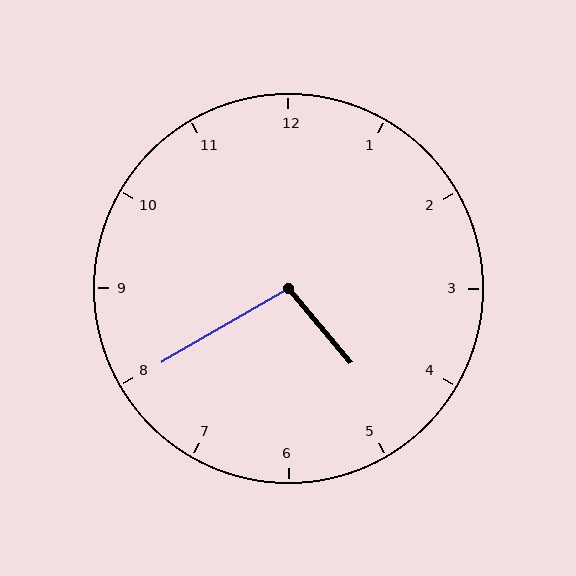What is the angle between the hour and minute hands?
Approximately 100 degrees.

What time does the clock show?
4:40.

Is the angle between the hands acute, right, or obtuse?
It is obtuse.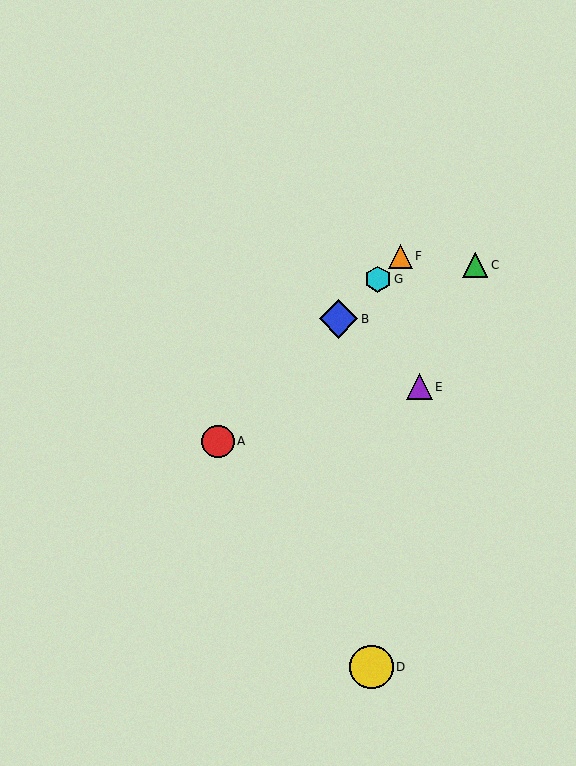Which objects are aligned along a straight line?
Objects A, B, F, G are aligned along a straight line.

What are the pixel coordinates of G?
Object G is at (378, 279).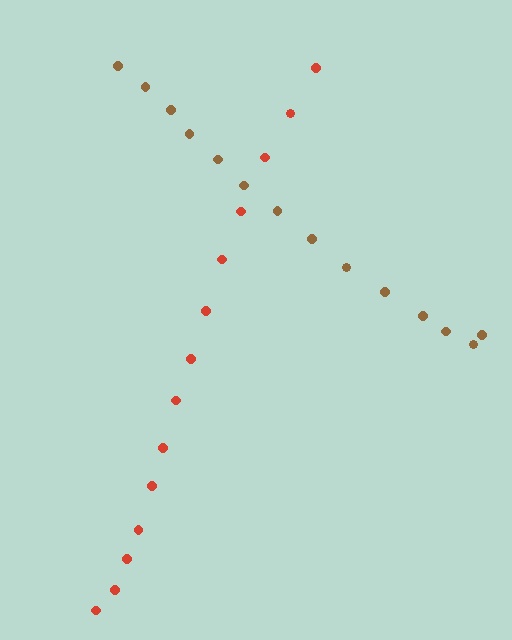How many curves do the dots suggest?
There are 2 distinct paths.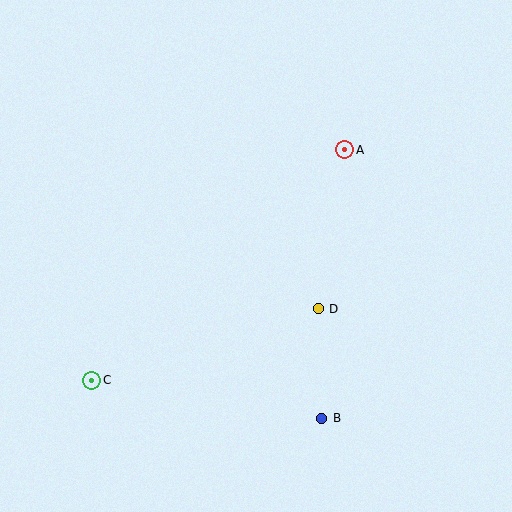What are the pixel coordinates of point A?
Point A is at (345, 150).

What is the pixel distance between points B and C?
The distance between B and C is 233 pixels.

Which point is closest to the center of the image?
Point D at (318, 309) is closest to the center.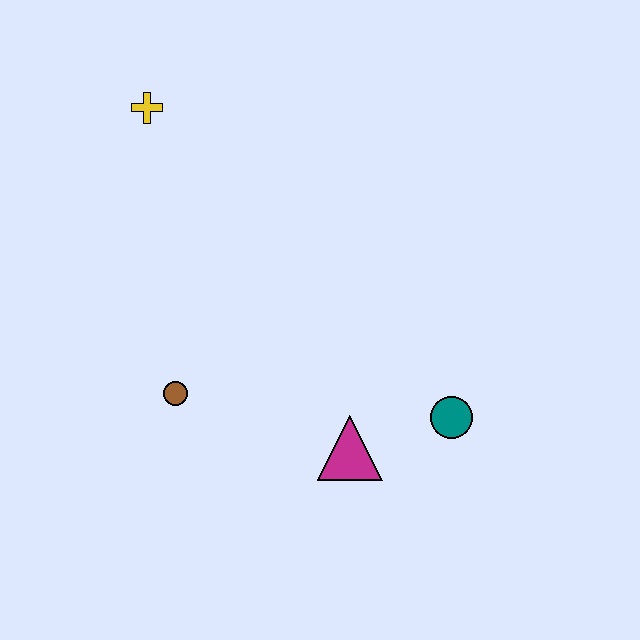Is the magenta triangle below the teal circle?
Yes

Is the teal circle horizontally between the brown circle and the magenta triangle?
No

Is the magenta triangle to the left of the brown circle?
No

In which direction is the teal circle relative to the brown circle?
The teal circle is to the right of the brown circle.